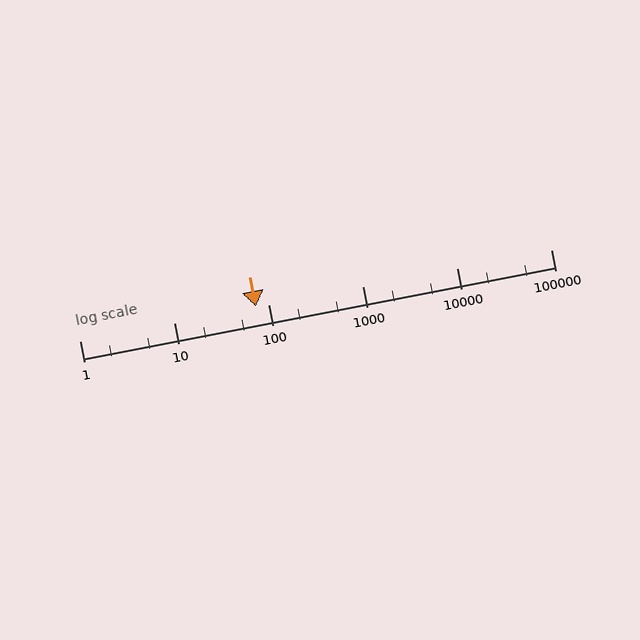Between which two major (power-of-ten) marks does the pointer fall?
The pointer is between 10 and 100.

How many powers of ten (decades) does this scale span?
The scale spans 5 decades, from 1 to 100000.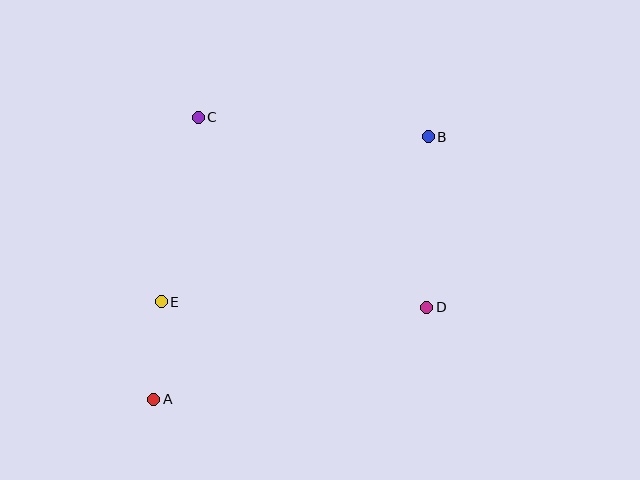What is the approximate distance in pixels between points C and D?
The distance between C and D is approximately 297 pixels.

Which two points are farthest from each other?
Points A and B are farthest from each other.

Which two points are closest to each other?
Points A and E are closest to each other.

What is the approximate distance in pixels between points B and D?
The distance between B and D is approximately 171 pixels.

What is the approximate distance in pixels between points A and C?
The distance between A and C is approximately 285 pixels.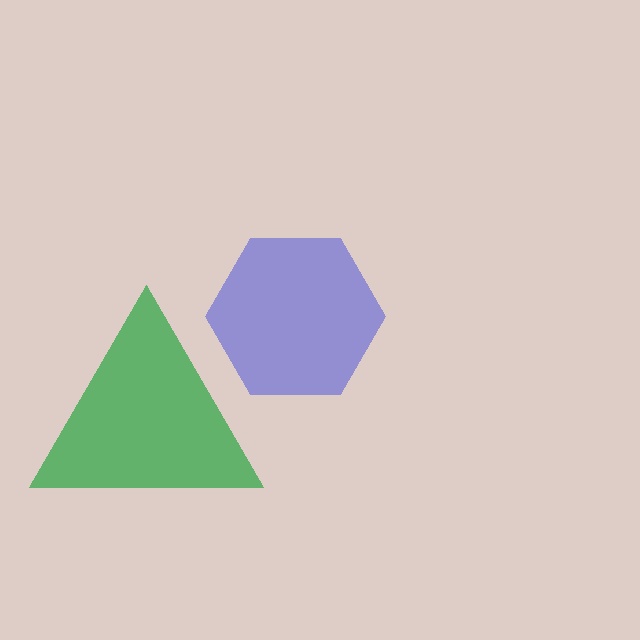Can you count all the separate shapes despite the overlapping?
Yes, there are 2 separate shapes.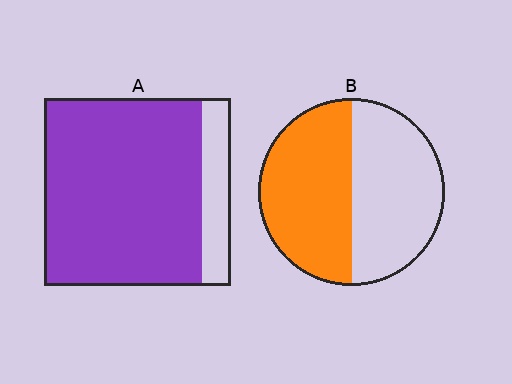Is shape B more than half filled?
Roughly half.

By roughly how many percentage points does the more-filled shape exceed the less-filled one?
By roughly 35 percentage points (A over B).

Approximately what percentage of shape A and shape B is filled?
A is approximately 85% and B is approximately 50%.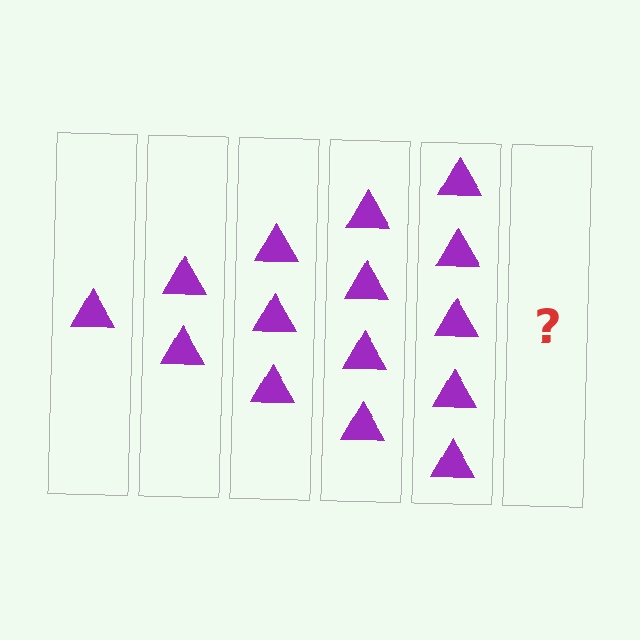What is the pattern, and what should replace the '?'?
The pattern is that each step adds one more triangle. The '?' should be 6 triangles.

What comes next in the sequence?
The next element should be 6 triangles.